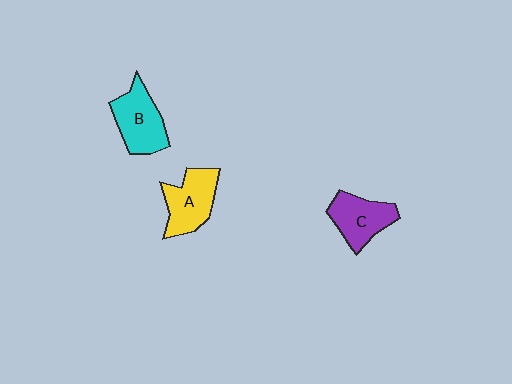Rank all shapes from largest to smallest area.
From largest to smallest: B (cyan), A (yellow), C (purple).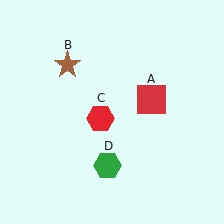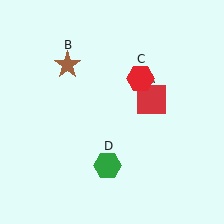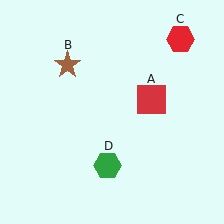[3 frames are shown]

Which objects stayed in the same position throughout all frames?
Red square (object A) and brown star (object B) and green hexagon (object D) remained stationary.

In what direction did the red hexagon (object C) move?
The red hexagon (object C) moved up and to the right.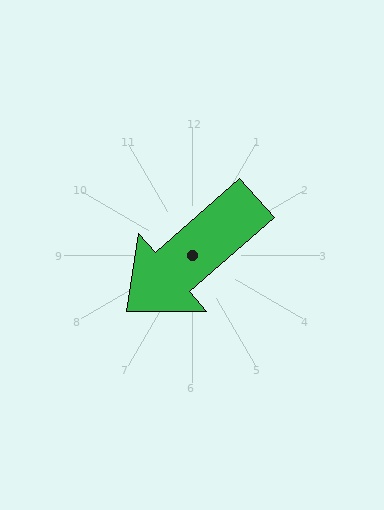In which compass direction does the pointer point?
Southwest.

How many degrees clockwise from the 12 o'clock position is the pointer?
Approximately 229 degrees.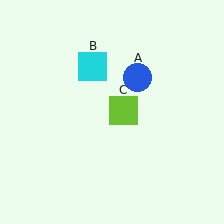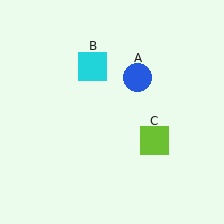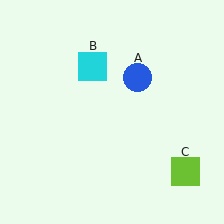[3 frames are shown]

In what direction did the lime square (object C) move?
The lime square (object C) moved down and to the right.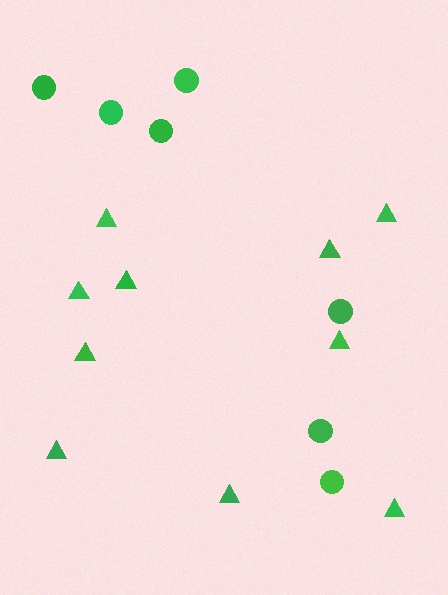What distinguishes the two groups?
There are 2 groups: one group of triangles (10) and one group of circles (7).